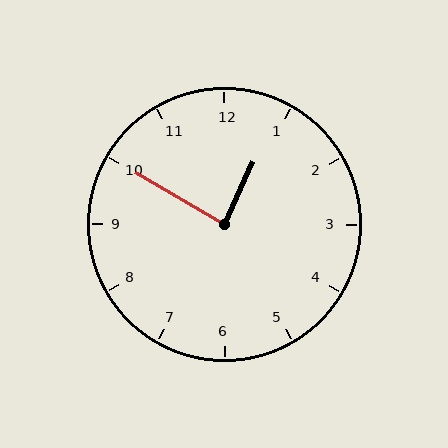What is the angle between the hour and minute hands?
Approximately 85 degrees.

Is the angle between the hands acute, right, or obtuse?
It is right.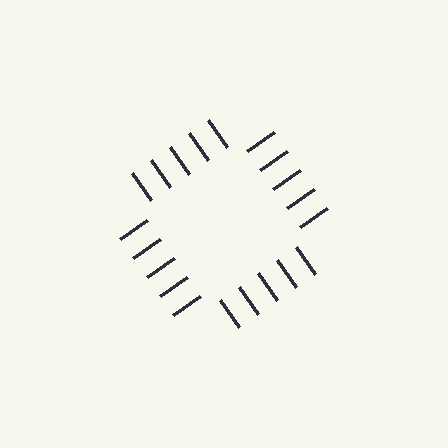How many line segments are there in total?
20 — 5 along each of the 4 edges.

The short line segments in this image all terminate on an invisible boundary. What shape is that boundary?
An illusory square — the line segments terminate on its edges but no continuous stroke is drawn.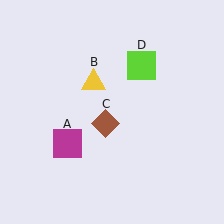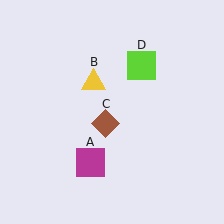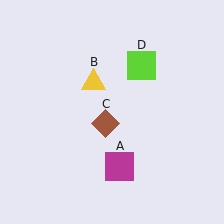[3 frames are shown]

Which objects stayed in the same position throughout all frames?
Yellow triangle (object B) and brown diamond (object C) and lime square (object D) remained stationary.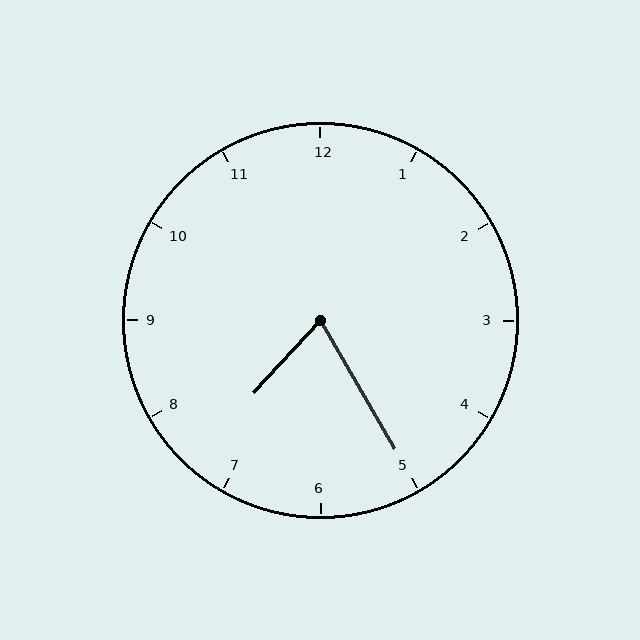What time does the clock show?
7:25.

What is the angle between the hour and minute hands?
Approximately 72 degrees.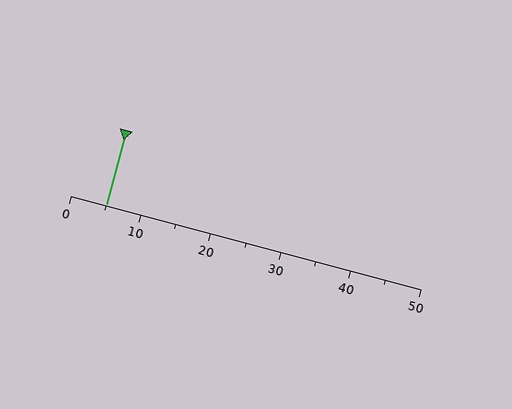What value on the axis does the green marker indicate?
The marker indicates approximately 5.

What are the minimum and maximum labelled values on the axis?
The axis runs from 0 to 50.